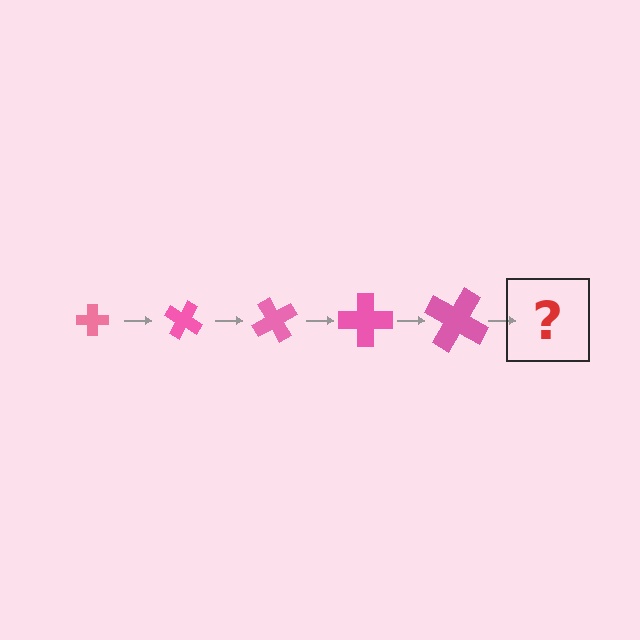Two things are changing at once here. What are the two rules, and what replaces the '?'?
The two rules are that the cross grows larger each step and it rotates 30 degrees each step. The '?' should be a cross, larger than the previous one and rotated 150 degrees from the start.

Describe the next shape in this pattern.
It should be a cross, larger than the previous one and rotated 150 degrees from the start.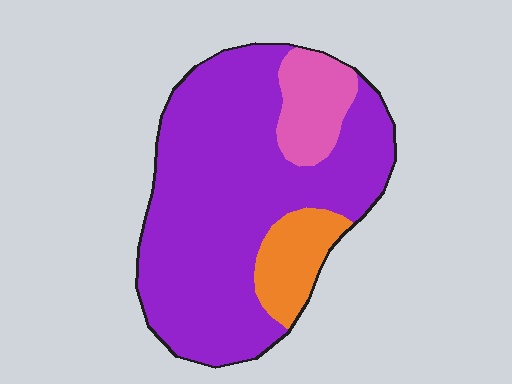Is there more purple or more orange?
Purple.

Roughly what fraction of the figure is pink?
Pink covers roughly 10% of the figure.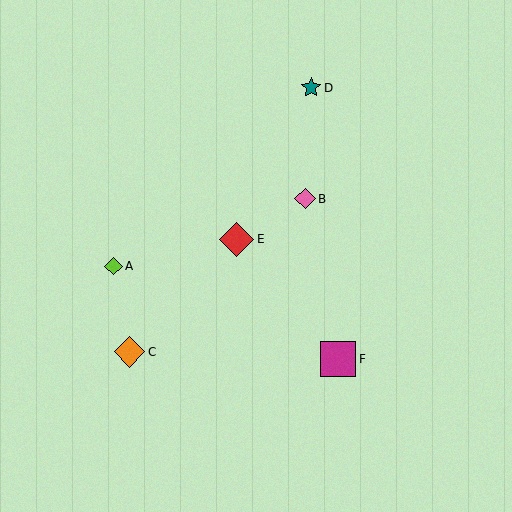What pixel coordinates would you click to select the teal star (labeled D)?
Click at (311, 88) to select the teal star D.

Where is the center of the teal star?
The center of the teal star is at (311, 88).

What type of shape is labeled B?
Shape B is a pink diamond.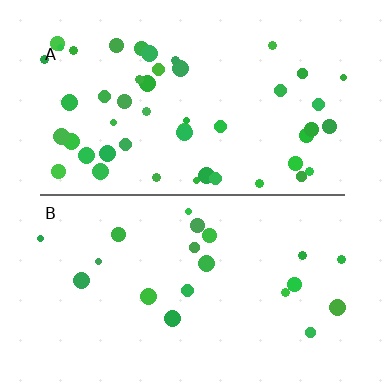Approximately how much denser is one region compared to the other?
Approximately 2.4× — region A over region B.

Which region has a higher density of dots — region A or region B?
A (the top).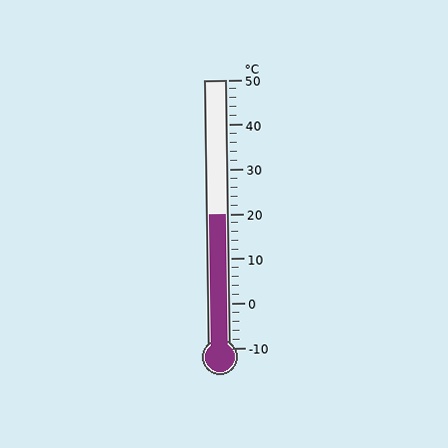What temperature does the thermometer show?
The thermometer shows approximately 20°C.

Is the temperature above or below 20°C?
The temperature is at 20°C.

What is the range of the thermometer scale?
The thermometer scale ranges from -10°C to 50°C.